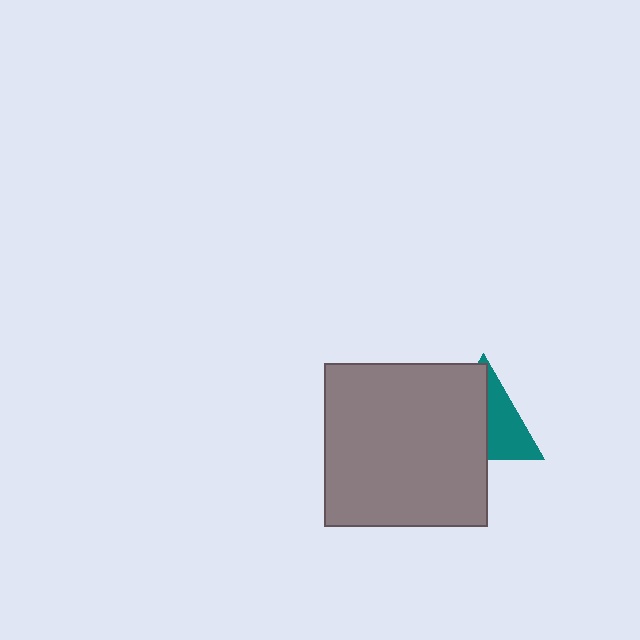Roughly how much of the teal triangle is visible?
A small part of it is visible (roughly 45%).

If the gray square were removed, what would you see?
You would see the complete teal triangle.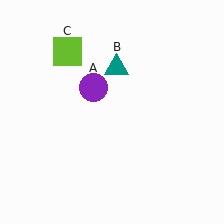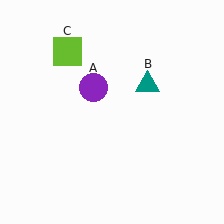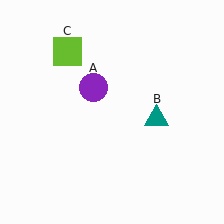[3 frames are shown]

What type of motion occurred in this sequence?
The teal triangle (object B) rotated clockwise around the center of the scene.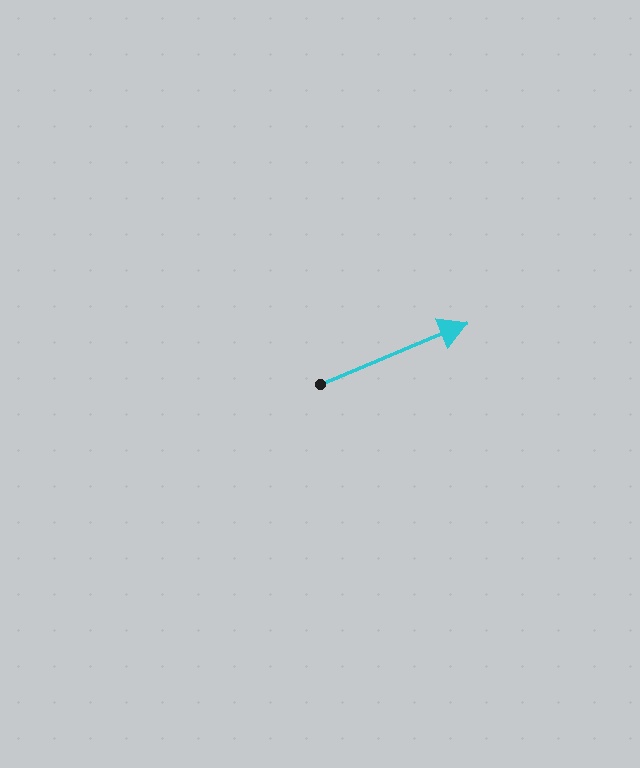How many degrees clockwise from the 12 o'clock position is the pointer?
Approximately 67 degrees.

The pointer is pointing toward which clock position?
Roughly 2 o'clock.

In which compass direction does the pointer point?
Northeast.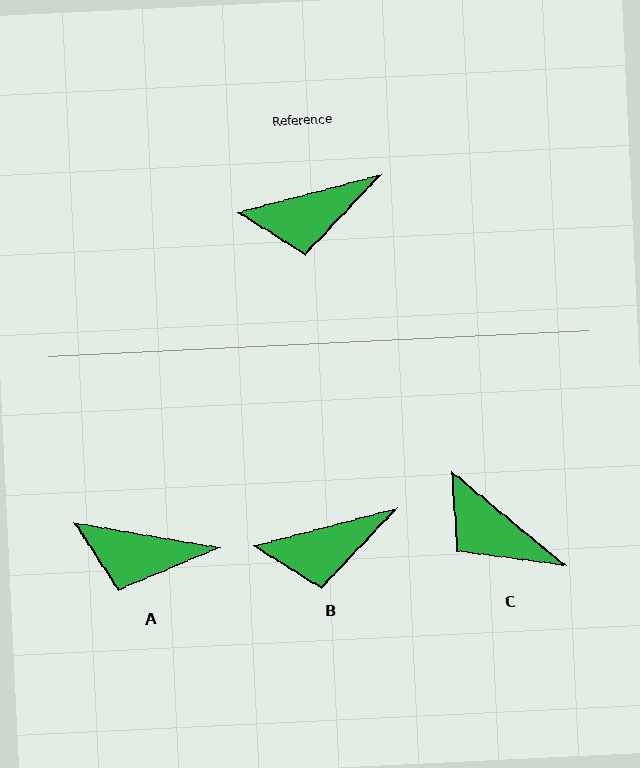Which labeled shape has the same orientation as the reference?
B.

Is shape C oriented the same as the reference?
No, it is off by about 55 degrees.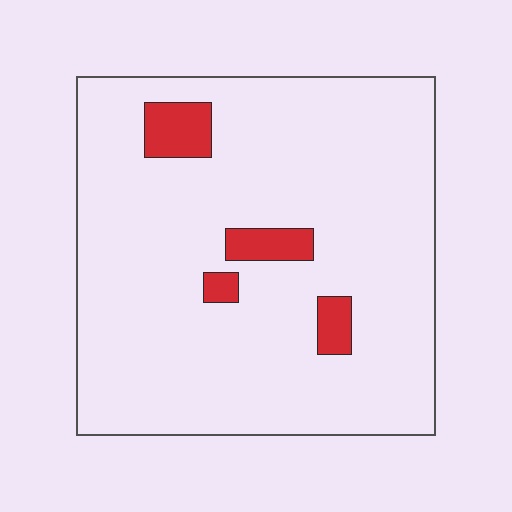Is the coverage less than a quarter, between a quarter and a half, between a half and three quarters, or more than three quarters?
Less than a quarter.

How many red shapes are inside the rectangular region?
4.